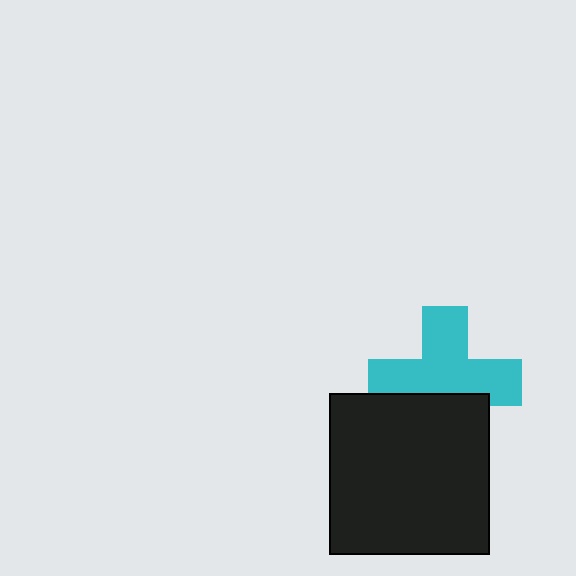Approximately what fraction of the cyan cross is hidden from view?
Roughly 33% of the cyan cross is hidden behind the black square.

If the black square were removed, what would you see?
You would see the complete cyan cross.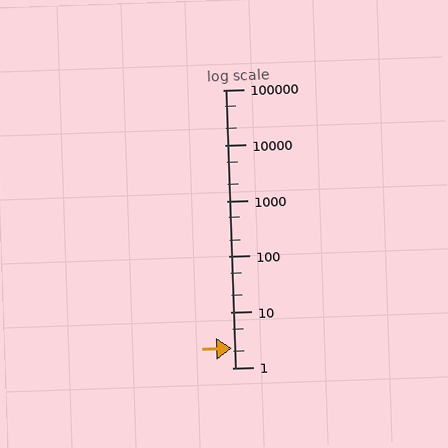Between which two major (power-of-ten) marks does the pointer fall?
The pointer is between 1 and 10.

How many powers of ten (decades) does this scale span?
The scale spans 5 decades, from 1 to 100000.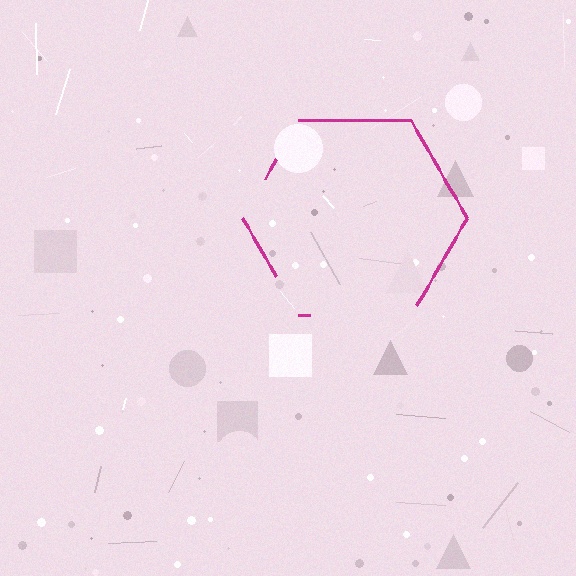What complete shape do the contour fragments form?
The contour fragments form a hexagon.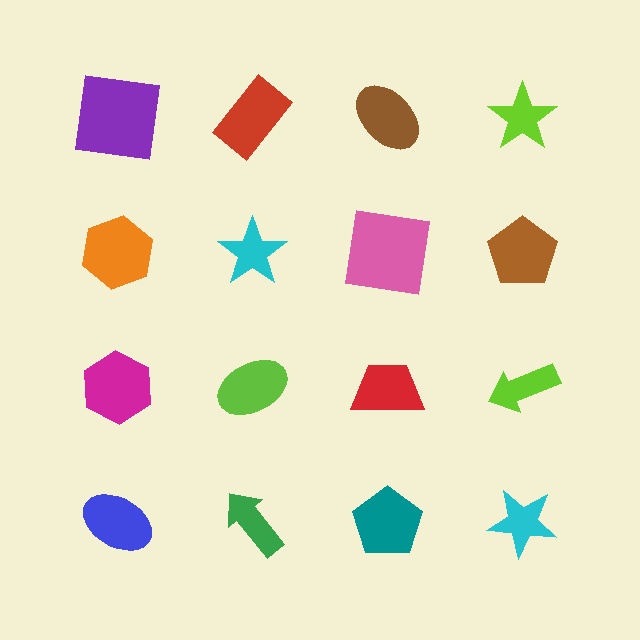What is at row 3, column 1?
A magenta hexagon.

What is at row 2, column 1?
An orange hexagon.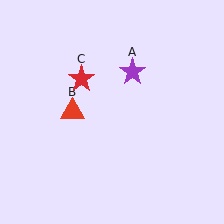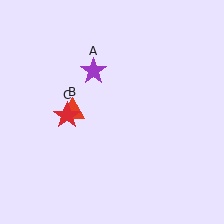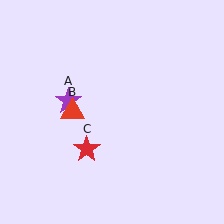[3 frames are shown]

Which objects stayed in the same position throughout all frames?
Red triangle (object B) remained stationary.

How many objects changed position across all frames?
2 objects changed position: purple star (object A), red star (object C).